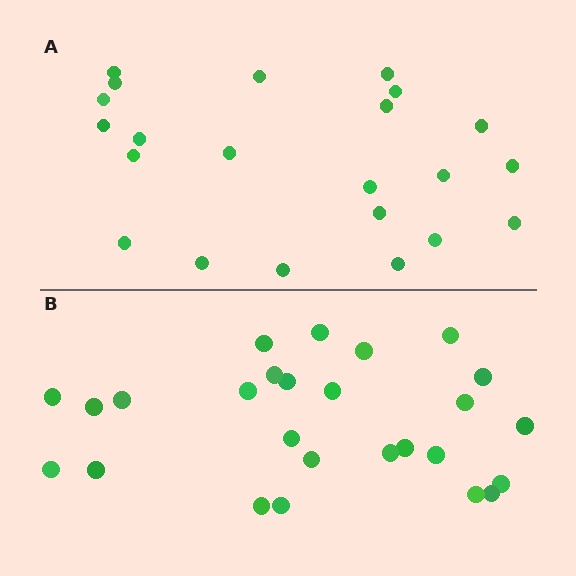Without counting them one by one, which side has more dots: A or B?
Region B (the bottom region) has more dots.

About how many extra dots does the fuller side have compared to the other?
Region B has about 4 more dots than region A.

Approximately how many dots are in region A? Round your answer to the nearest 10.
About 20 dots. (The exact count is 22, which rounds to 20.)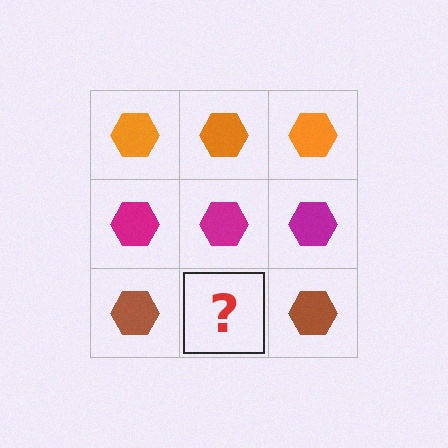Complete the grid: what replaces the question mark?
The question mark should be replaced with a brown hexagon.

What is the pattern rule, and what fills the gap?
The rule is that each row has a consistent color. The gap should be filled with a brown hexagon.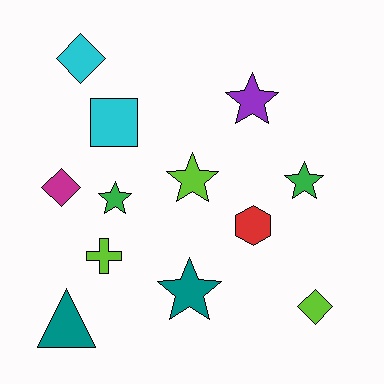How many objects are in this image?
There are 12 objects.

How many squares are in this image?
There is 1 square.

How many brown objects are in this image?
There are no brown objects.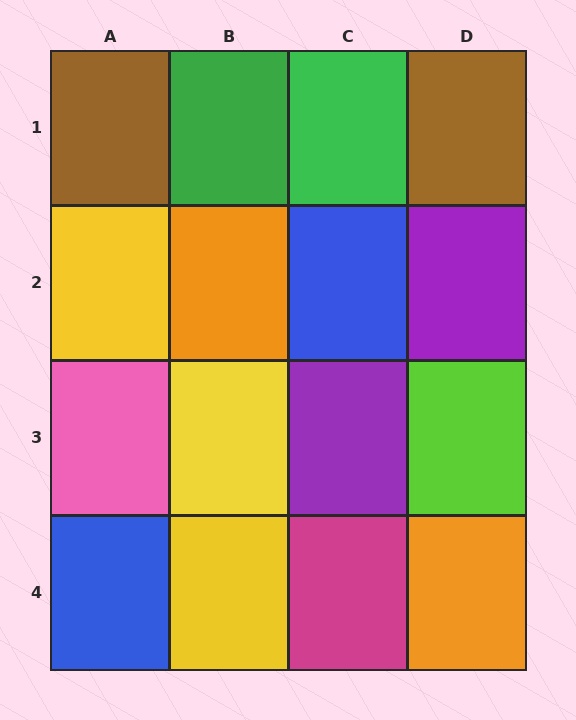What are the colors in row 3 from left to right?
Pink, yellow, purple, lime.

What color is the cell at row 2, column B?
Orange.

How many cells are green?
2 cells are green.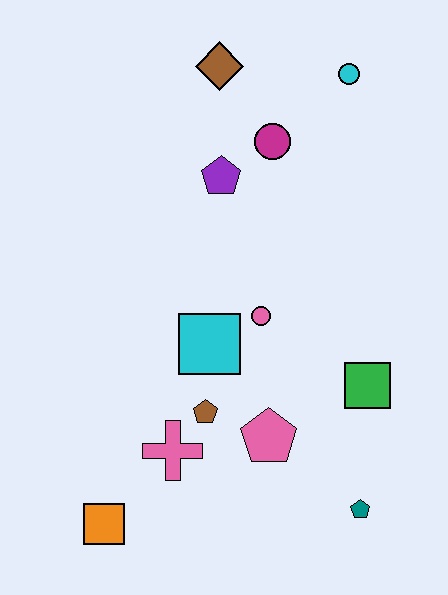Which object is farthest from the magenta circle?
The orange square is farthest from the magenta circle.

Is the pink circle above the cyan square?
Yes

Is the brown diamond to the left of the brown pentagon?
No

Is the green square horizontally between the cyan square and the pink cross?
No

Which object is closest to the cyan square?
The pink circle is closest to the cyan square.